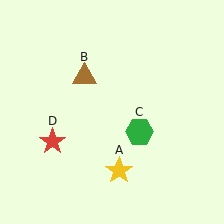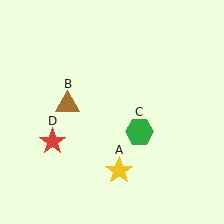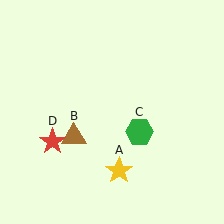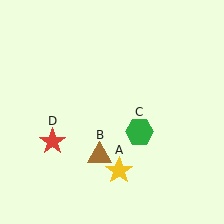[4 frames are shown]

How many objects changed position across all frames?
1 object changed position: brown triangle (object B).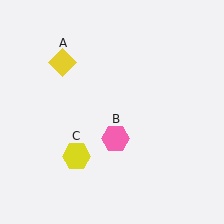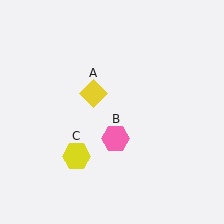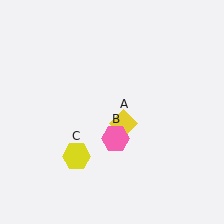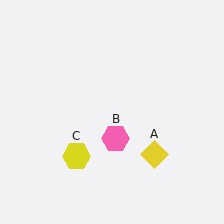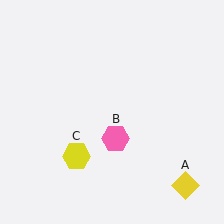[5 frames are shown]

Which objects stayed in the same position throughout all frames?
Pink hexagon (object B) and yellow hexagon (object C) remained stationary.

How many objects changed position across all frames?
1 object changed position: yellow diamond (object A).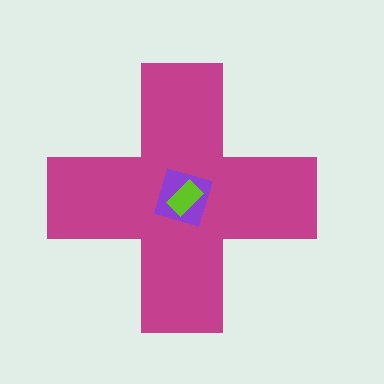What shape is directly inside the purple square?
The lime rectangle.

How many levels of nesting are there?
3.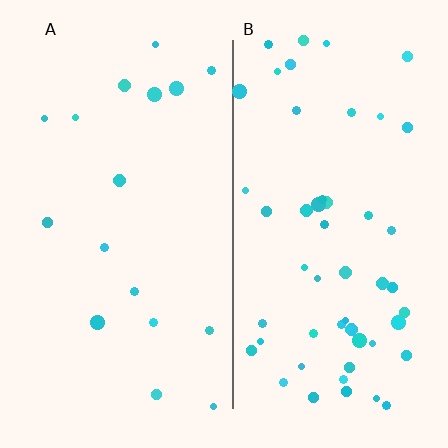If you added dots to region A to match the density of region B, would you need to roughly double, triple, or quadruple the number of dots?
Approximately triple.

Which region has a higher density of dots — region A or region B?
B (the right).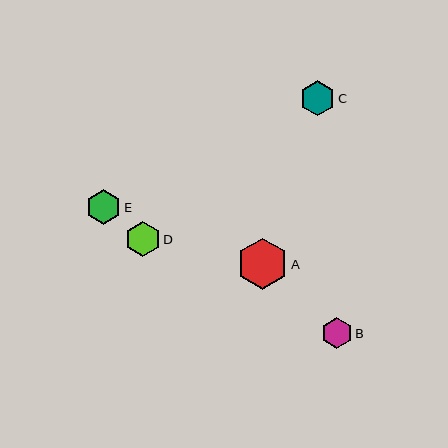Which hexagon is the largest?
Hexagon A is the largest with a size of approximately 52 pixels.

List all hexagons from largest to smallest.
From largest to smallest: A, C, D, E, B.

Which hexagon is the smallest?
Hexagon B is the smallest with a size of approximately 31 pixels.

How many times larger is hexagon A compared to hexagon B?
Hexagon A is approximately 1.6 times the size of hexagon B.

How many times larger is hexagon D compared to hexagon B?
Hexagon D is approximately 1.1 times the size of hexagon B.